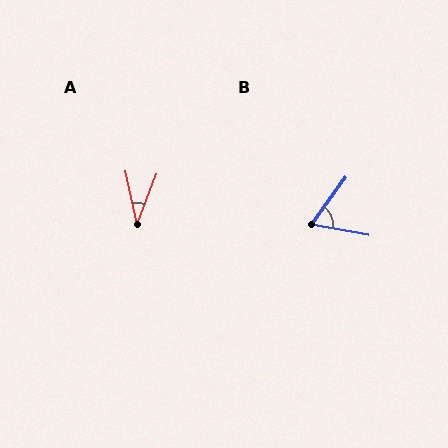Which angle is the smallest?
A, at approximately 33 degrees.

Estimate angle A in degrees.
Approximately 33 degrees.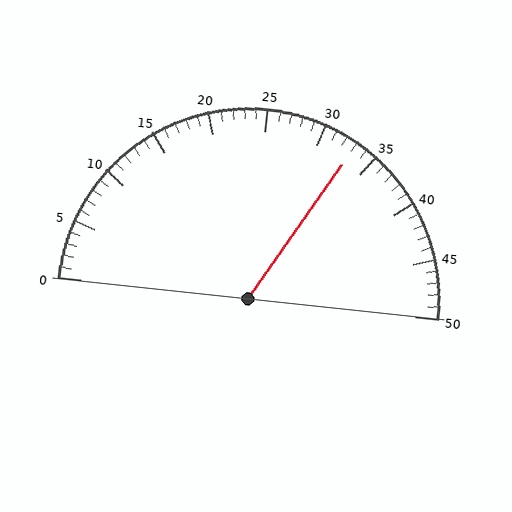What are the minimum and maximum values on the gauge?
The gauge ranges from 0 to 50.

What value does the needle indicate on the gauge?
The needle indicates approximately 33.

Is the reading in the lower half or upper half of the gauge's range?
The reading is in the upper half of the range (0 to 50).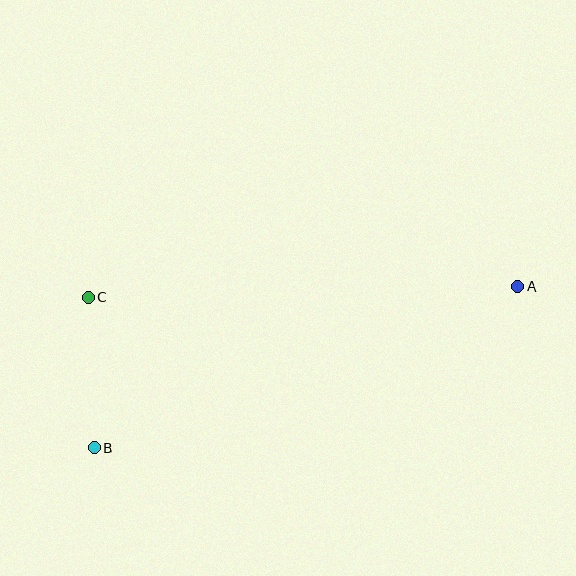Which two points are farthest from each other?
Points A and B are farthest from each other.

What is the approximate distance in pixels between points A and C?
The distance between A and C is approximately 430 pixels.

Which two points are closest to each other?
Points B and C are closest to each other.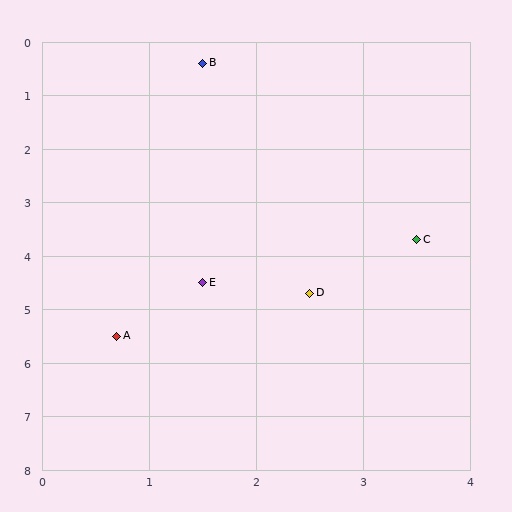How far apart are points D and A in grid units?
Points D and A are about 2.0 grid units apart.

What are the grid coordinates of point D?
Point D is at approximately (2.5, 4.7).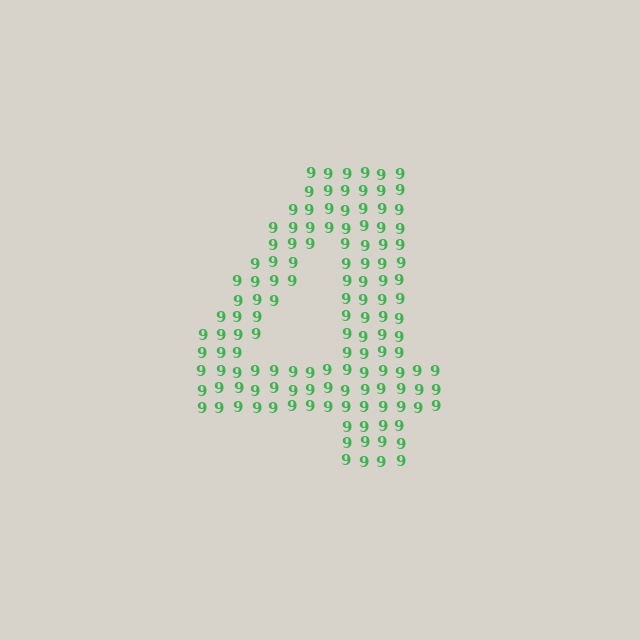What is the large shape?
The large shape is the digit 4.